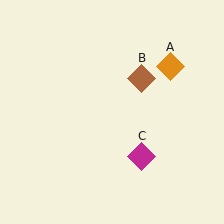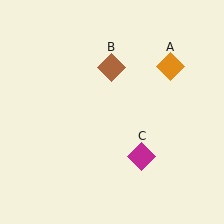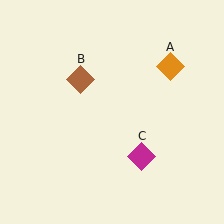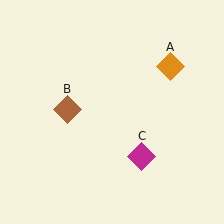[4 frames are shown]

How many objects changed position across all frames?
1 object changed position: brown diamond (object B).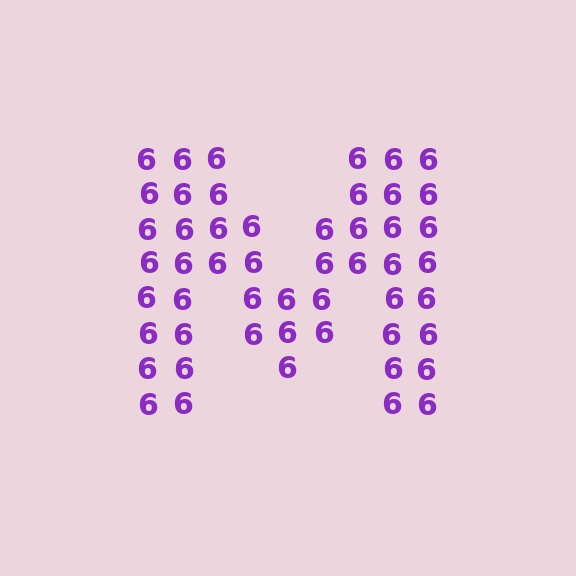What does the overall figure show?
The overall figure shows the letter M.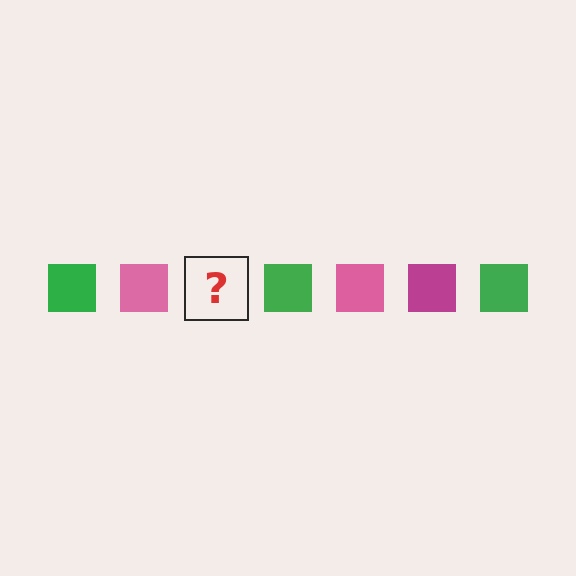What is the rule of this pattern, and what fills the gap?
The rule is that the pattern cycles through green, pink, magenta squares. The gap should be filled with a magenta square.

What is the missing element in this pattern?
The missing element is a magenta square.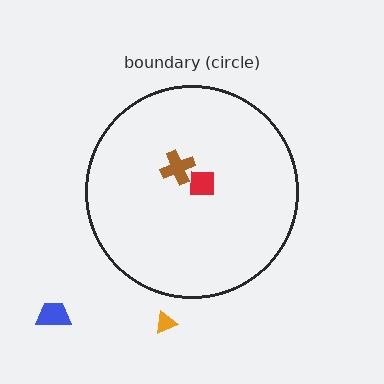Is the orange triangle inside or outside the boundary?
Outside.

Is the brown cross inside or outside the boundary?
Inside.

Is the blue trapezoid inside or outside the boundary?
Outside.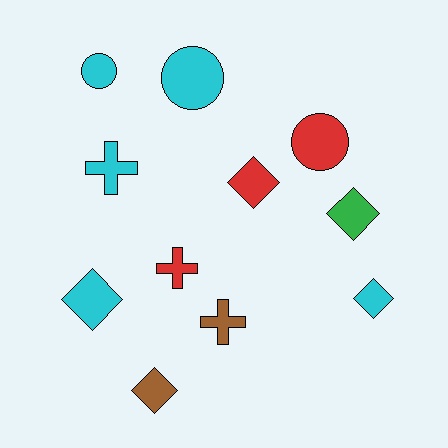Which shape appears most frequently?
Diamond, with 5 objects.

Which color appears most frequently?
Cyan, with 5 objects.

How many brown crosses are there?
There is 1 brown cross.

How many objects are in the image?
There are 11 objects.